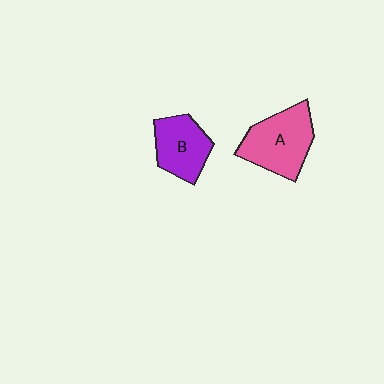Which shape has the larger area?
Shape A (pink).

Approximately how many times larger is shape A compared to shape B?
Approximately 1.3 times.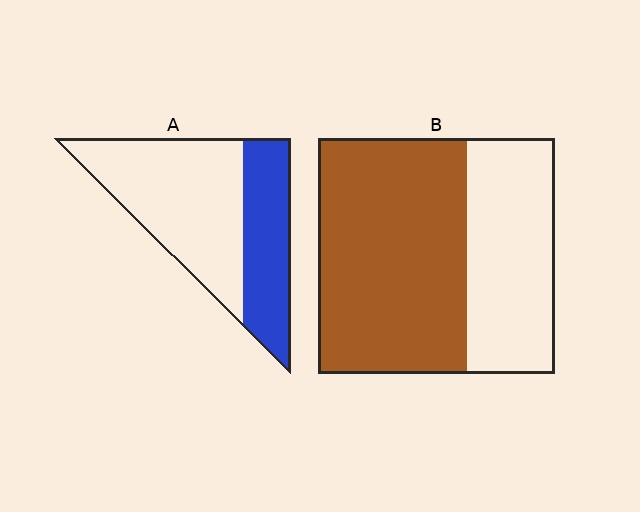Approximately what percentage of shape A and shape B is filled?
A is approximately 35% and B is approximately 65%.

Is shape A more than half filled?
No.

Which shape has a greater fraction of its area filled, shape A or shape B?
Shape B.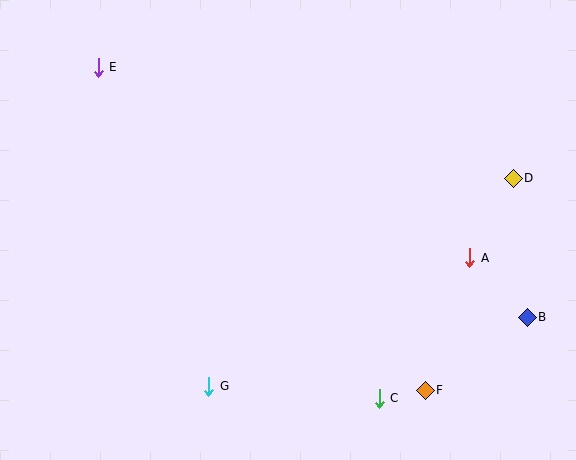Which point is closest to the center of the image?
Point G at (209, 386) is closest to the center.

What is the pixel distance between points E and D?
The distance between E and D is 430 pixels.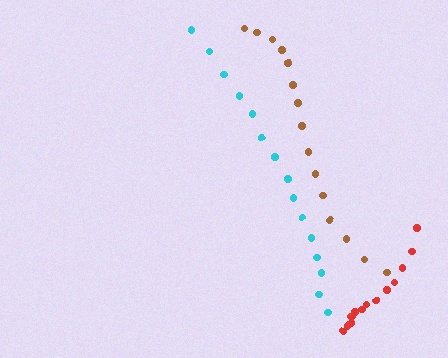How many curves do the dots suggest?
There are 3 distinct paths.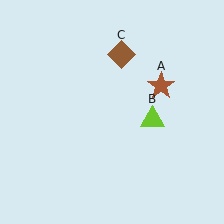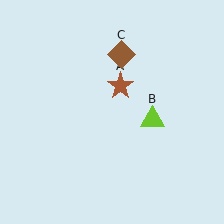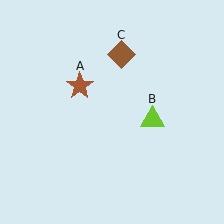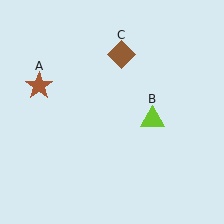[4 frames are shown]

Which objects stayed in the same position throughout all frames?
Lime triangle (object B) and brown diamond (object C) remained stationary.